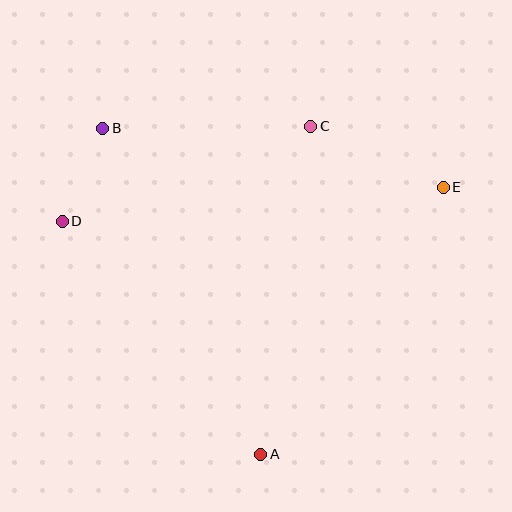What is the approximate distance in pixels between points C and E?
The distance between C and E is approximately 146 pixels.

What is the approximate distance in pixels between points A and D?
The distance between A and D is approximately 306 pixels.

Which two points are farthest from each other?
Points D and E are farthest from each other.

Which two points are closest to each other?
Points B and D are closest to each other.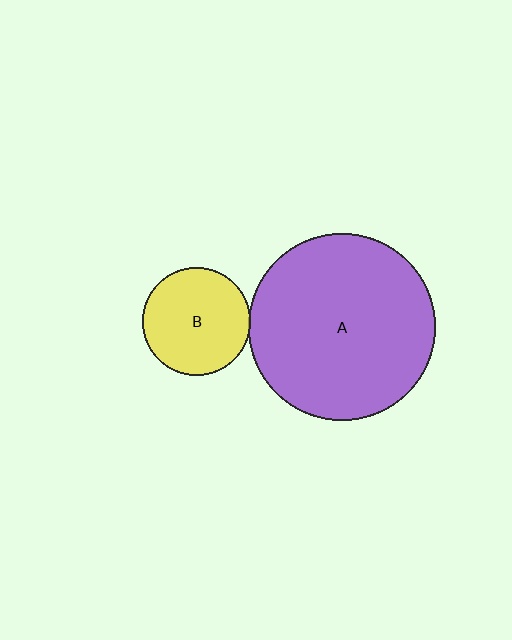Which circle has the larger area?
Circle A (purple).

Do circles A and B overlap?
Yes.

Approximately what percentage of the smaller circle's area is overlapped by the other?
Approximately 5%.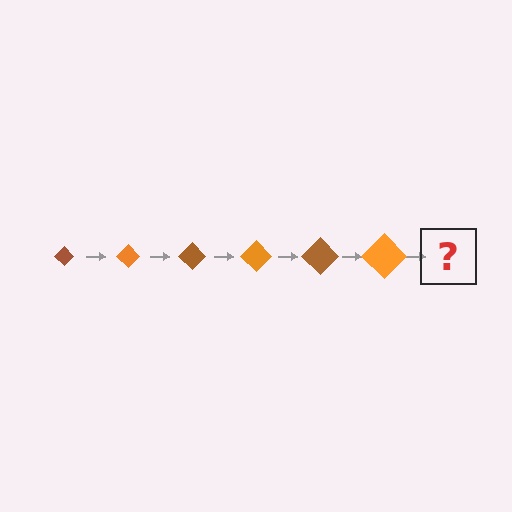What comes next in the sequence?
The next element should be a brown diamond, larger than the previous one.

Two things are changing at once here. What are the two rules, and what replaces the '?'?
The two rules are that the diamond grows larger each step and the color cycles through brown and orange. The '?' should be a brown diamond, larger than the previous one.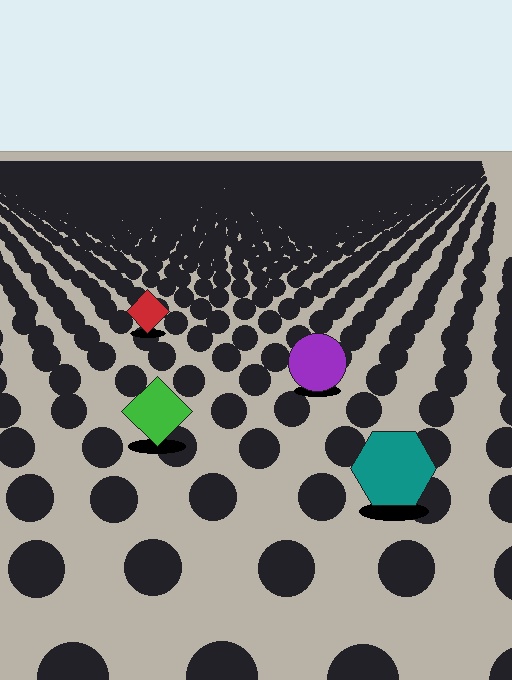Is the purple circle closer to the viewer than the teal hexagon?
No. The teal hexagon is closer — you can tell from the texture gradient: the ground texture is coarser near it.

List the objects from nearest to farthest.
From nearest to farthest: the teal hexagon, the green diamond, the purple circle, the red diamond.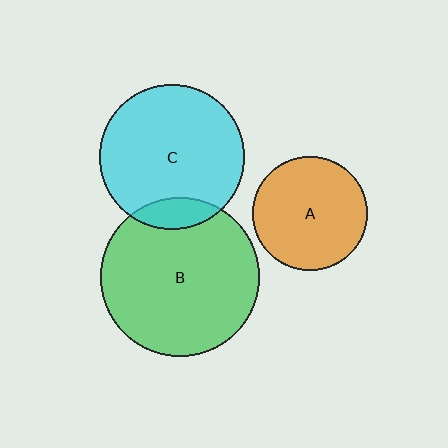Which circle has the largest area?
Circle B (green).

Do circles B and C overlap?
Yes.